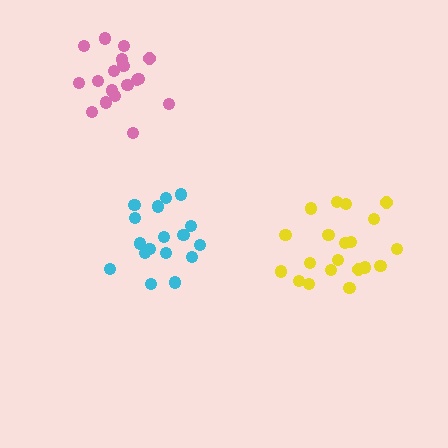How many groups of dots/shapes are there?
There are 3 groups.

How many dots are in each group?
Group 1: 17 dots, Group 2: 20 dots, Group 3: 18 dots (55 total).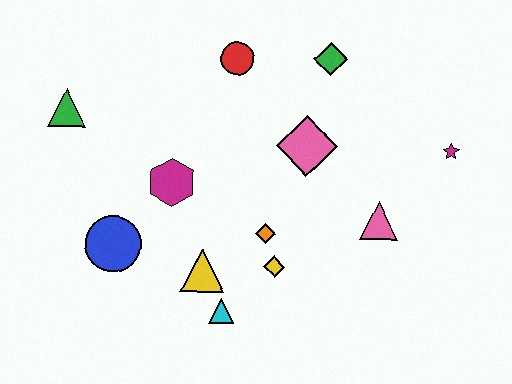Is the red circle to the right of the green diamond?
No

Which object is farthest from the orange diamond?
The green triangle is farthest from the orange diamond.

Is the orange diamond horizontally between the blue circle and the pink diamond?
Yes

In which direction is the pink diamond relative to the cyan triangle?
The pink diamond is above the cyan triangle.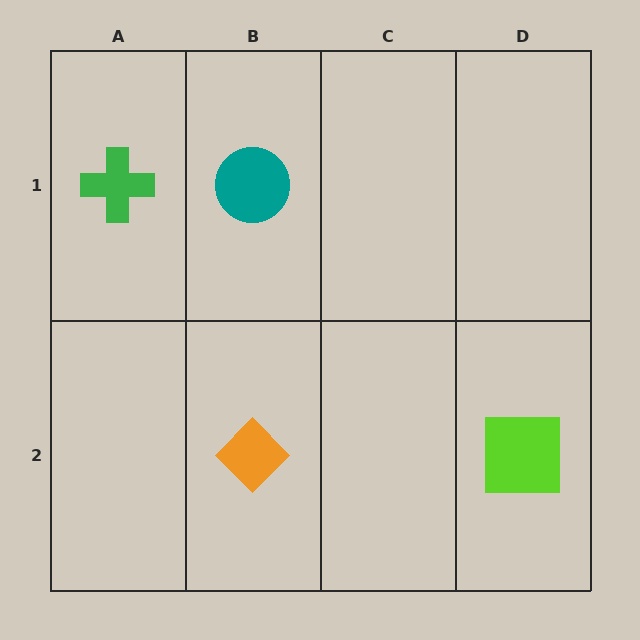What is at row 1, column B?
A teal circle.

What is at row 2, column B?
An orange diamond.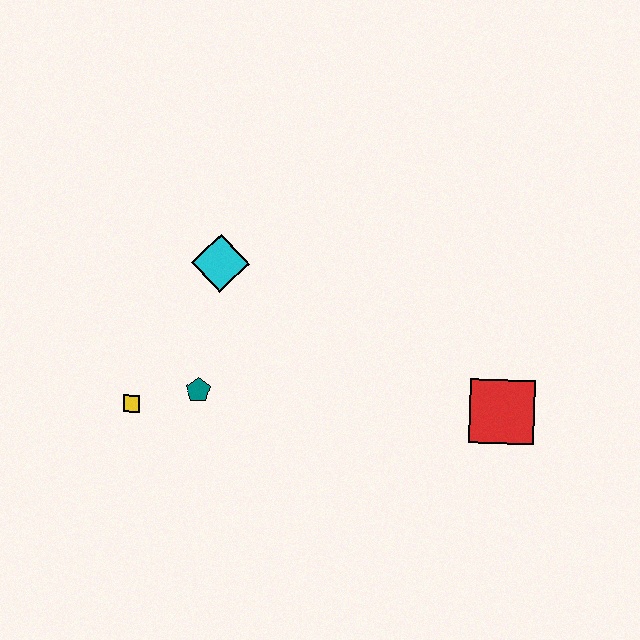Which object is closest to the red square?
The teal pentagon is closest to the red square.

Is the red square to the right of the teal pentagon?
Yes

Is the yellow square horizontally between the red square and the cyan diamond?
No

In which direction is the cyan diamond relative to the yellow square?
The cyan diamond is above the yellow square.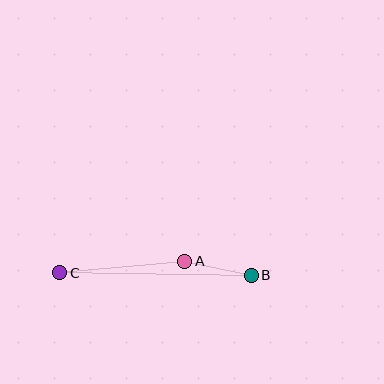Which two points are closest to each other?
Points A and B are closest to each other.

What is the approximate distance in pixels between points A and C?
The distance between A and C is approximately 125 pixels.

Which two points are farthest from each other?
Points B and C are farthest from each other.